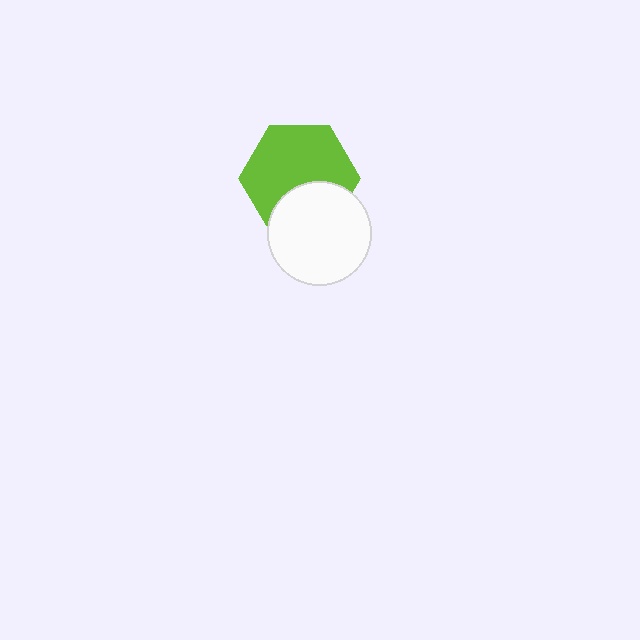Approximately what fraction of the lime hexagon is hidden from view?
Roughly 32% of the lime hexagon is hidden behind the white circle.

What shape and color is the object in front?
The object in front is a white circle.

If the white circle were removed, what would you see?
You would see the complete lime hexagon.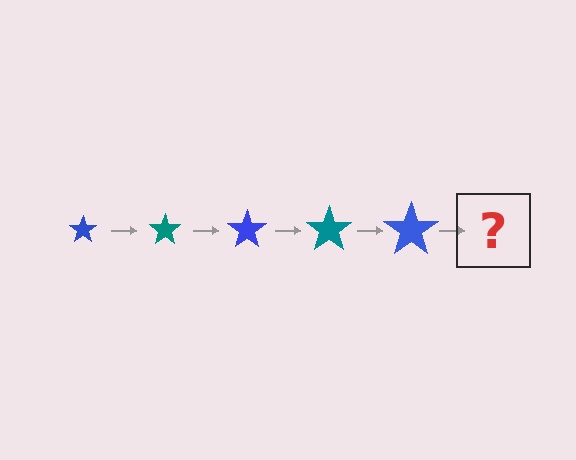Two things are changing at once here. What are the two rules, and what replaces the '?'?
The two rules are that the star grows larger each step and the color cycles through blue and teal. The '?' should be a teal star, larger than the previous one.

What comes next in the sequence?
The next element should be a teal star, larger than the previous one.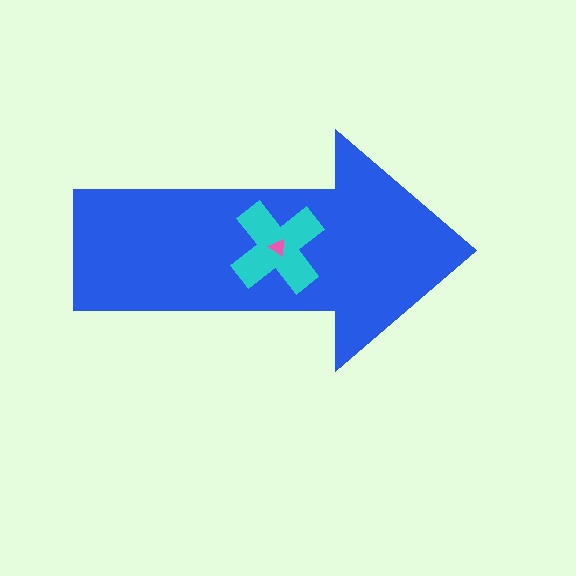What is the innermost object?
The pink triangle.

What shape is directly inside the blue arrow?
The cyan cross.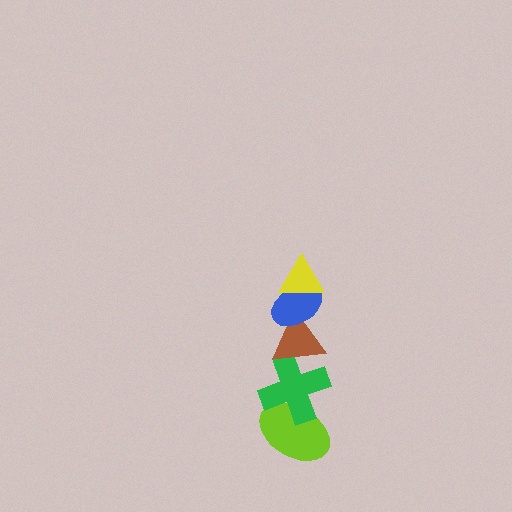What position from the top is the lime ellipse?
The lime ellipse is 5th from the top.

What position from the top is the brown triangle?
The brown triangle is 3rd from the top.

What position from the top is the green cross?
The green cross is 4th from the top.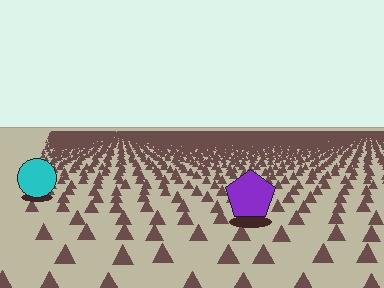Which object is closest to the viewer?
The purple pentagon is closest. The texture marks near it are larger and more spread out.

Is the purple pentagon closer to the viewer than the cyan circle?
Yes. The purple pentagon is closer — you can tell from the texture gradient: the ground texture is coarser near it.